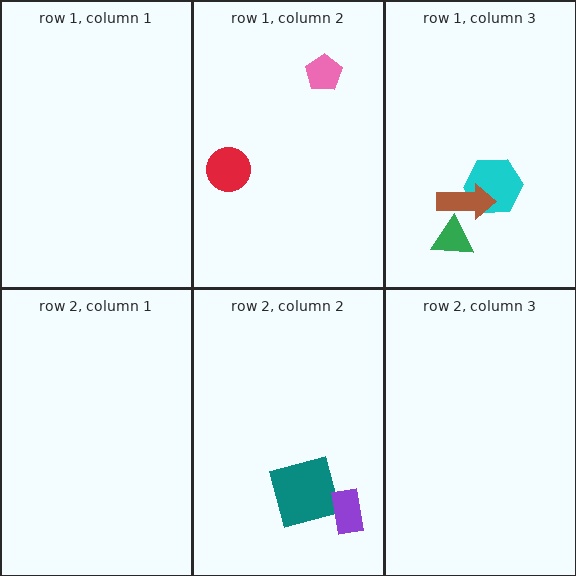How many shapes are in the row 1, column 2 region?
2.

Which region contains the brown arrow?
The row 1, column 3 region.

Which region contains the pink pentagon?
The row 1, column 2 region.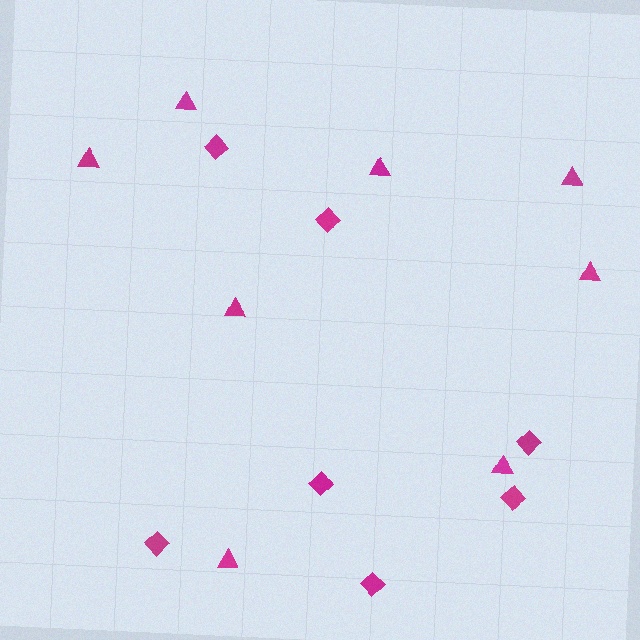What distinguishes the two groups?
There are 2 groups: one group of diamonds (7) and one group of triangles (8).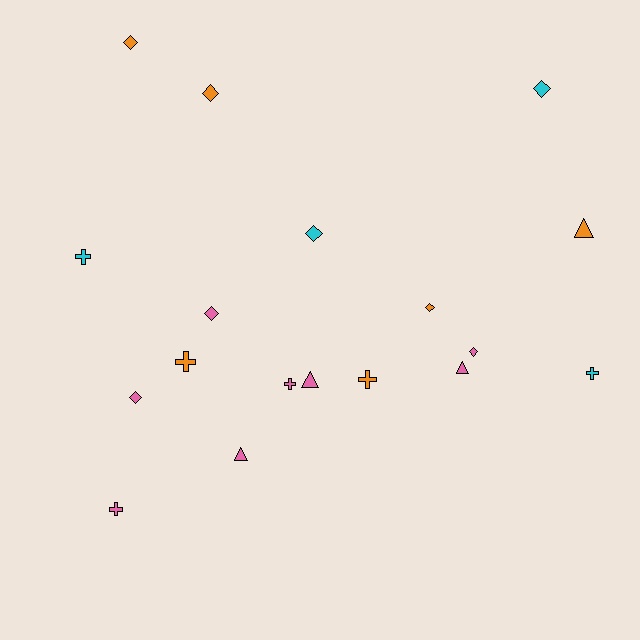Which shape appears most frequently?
Diamond, with 8 objects.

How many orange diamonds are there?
There are 3 orange diamonds.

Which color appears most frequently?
Pink, with 8 objects.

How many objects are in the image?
There are 18 objects.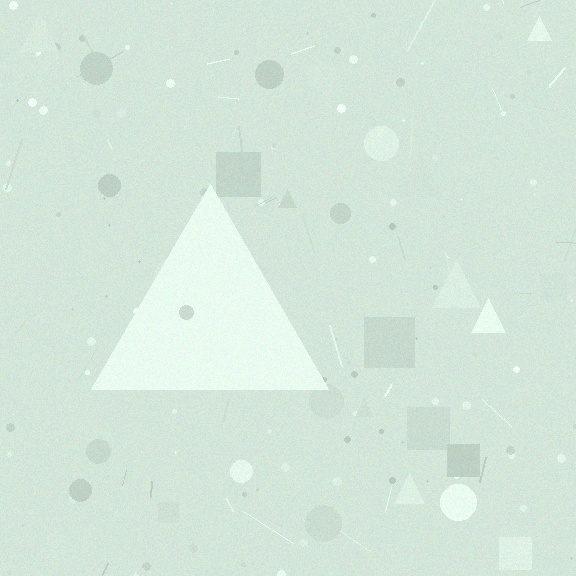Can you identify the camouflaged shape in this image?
The camouflaged shape is a triangle.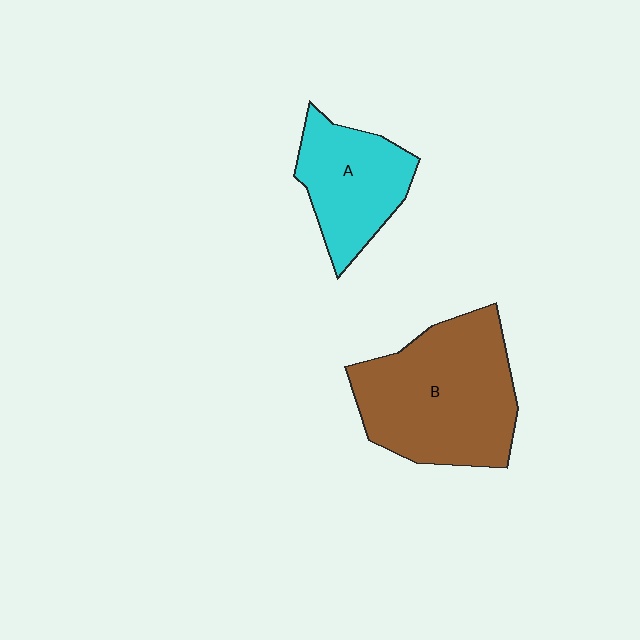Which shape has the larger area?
Shape B (brown).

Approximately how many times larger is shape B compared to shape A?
Approximately 1.7 times.